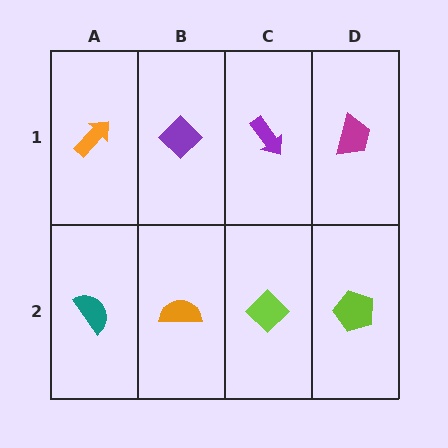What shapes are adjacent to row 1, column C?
A lime diamond (row 2, column C), a purple diamond (row 1, column B), a magenta trapezoid (row 1, column D).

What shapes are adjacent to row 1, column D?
A lime pentagon (row 2, column D), a purple arrow (row 1, column C).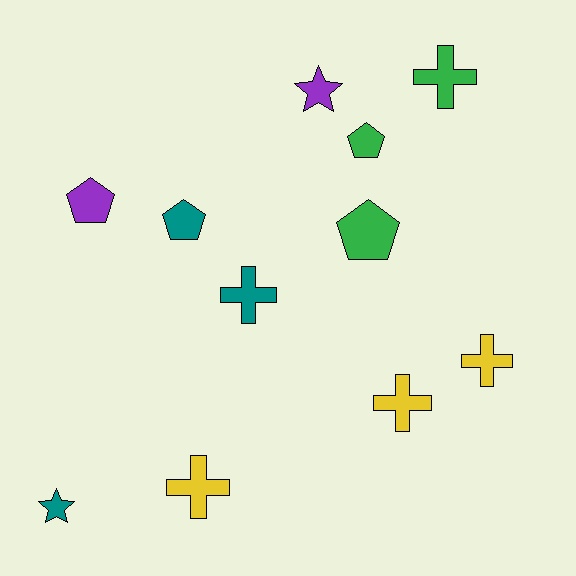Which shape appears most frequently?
Cross, with 5 objects.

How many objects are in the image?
There are 11 objects.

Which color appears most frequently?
Yellow, with 3 objects.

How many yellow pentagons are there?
There are no yellow pentagons.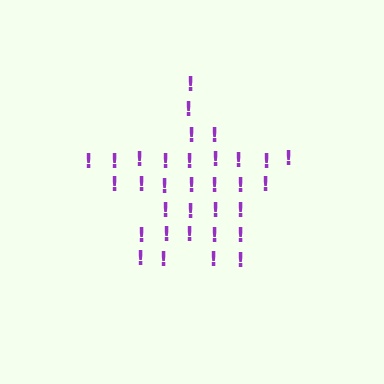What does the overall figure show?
The overall figure shows a star.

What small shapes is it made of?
It is made of small exclamation marks.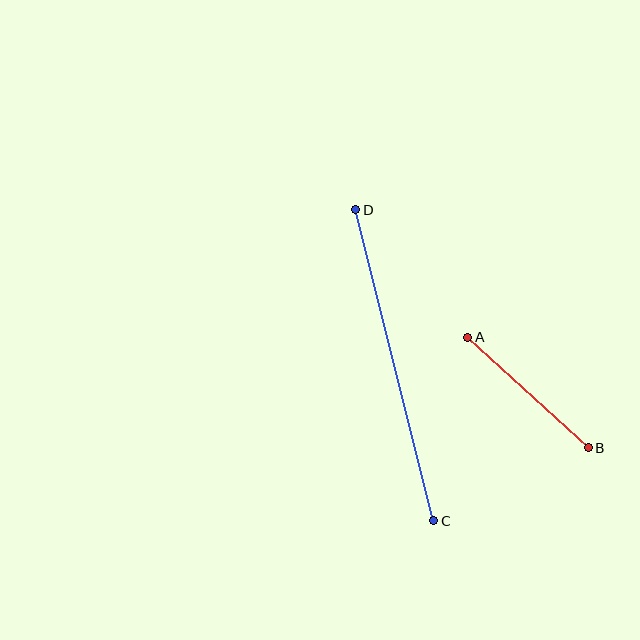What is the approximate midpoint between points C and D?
The midpoint is at approximately (395, 365) pixels.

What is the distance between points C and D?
The distance is approximately 320 pixels.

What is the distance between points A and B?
The distance is approximately 163 pixels.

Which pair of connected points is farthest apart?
Points C and D are farthest apart.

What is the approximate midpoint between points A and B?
The midpoint is at approximately (528, 393) pixels.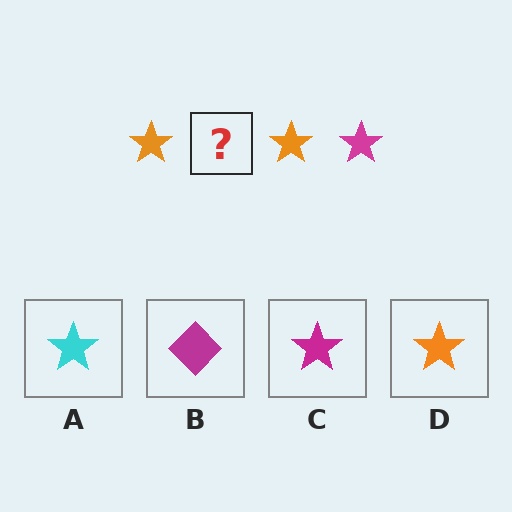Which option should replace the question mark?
Option C.